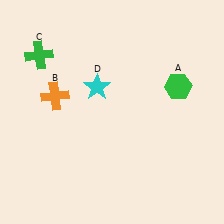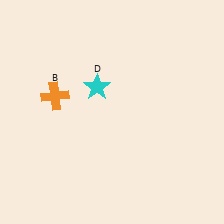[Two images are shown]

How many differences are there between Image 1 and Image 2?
There are 2 differences between the two images.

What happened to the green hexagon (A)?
The green hexagon (A) was removed in Image 2. It was in the top-right area of Image 1.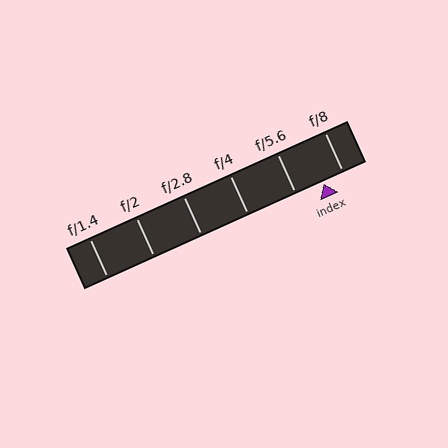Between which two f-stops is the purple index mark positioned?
The index mark is between f/5.6 and f/8.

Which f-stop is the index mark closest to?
The index mark is closest to f/8.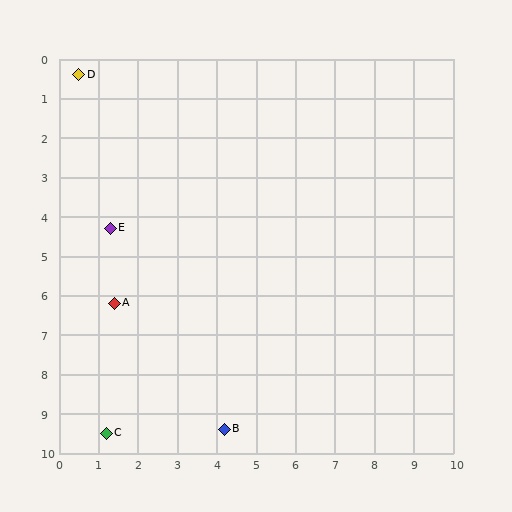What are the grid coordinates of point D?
Point D is at approximately (0.5, 0.4).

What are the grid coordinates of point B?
Point B is at approximately (4.2, 9.4).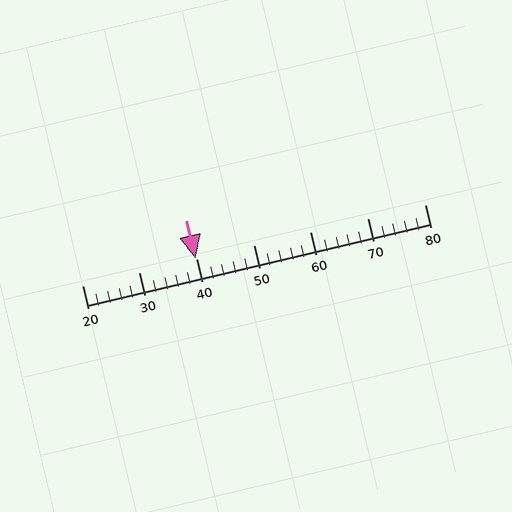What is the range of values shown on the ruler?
The ruler shows values from 20 to 80.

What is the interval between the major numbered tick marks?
The major tick marks are spaced 10 units apart.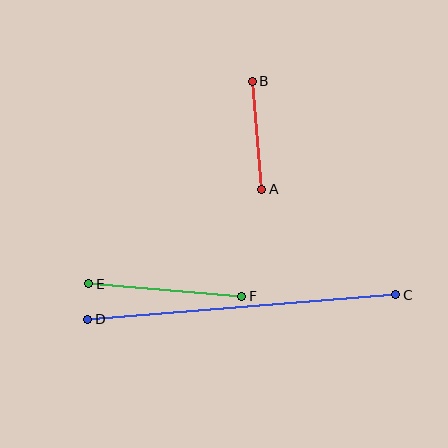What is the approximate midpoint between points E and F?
The midpoint is at approximately (165, 290) pixels.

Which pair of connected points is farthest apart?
Points C and D are farthest apart.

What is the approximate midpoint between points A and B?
The midpoint is at approximately (257, 135) pixels.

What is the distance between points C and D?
The distance is approximately 309 pixels.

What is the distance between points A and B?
The distance is approximately 109 pixels.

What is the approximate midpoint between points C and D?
The midpoint is at approximately (242, 307) pixels.